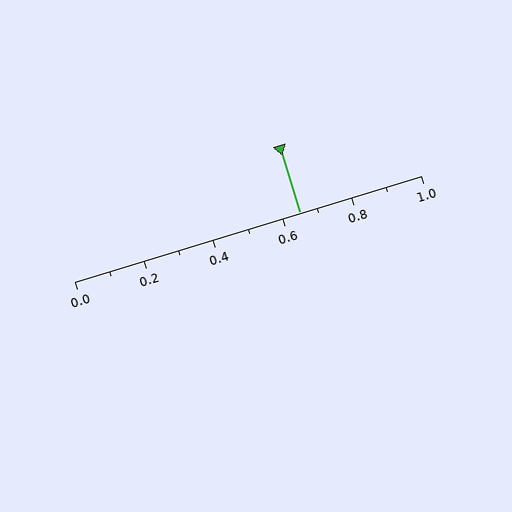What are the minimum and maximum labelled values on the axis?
The axis runs from 0.0 to 1.0.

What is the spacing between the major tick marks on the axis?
The major ticks are spaced 0.2 apart.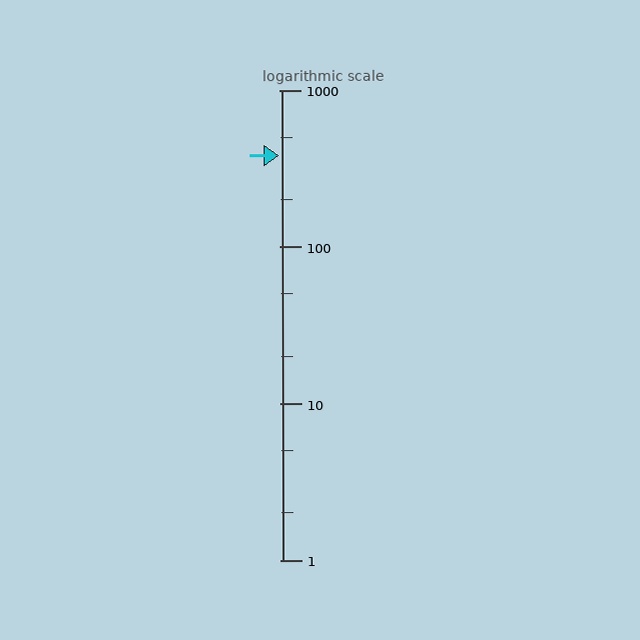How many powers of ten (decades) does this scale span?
The scale spans 3 decades, from 1 to 1000.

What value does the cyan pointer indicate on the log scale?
The pointer indicates approximately 380.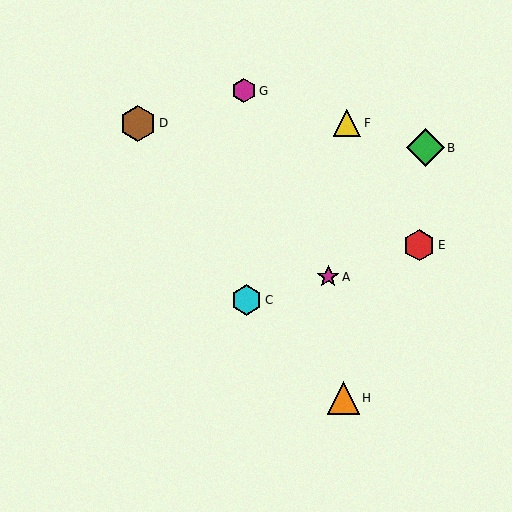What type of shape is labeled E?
Shape E is a red hexagon.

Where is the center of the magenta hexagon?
The center of the magenta hexagon is at (244, 91).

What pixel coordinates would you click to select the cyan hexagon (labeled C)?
Click at (247, 300) to select the cyan hexagon C.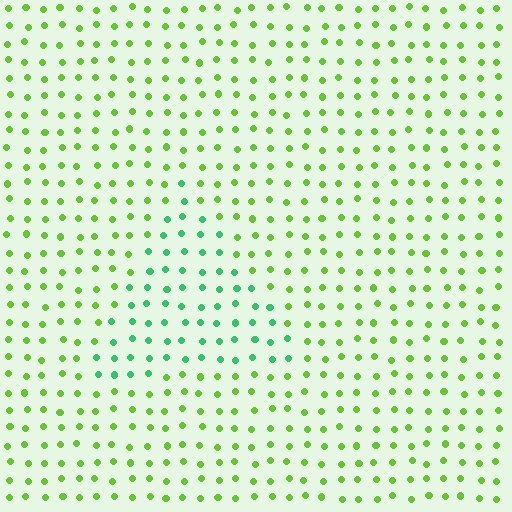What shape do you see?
I see a triangle.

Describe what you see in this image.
The image is filled with small lime elements in a uniform arrangement. A triangle-shaped region is visible where the elements are tinted to a slightly different hue, forming a subtle color boundary.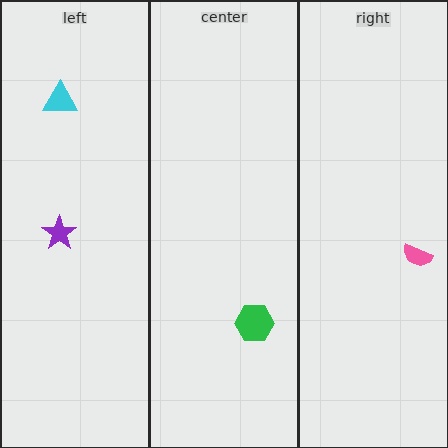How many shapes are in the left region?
2.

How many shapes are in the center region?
1.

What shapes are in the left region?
The cyan triangle, the purple star.